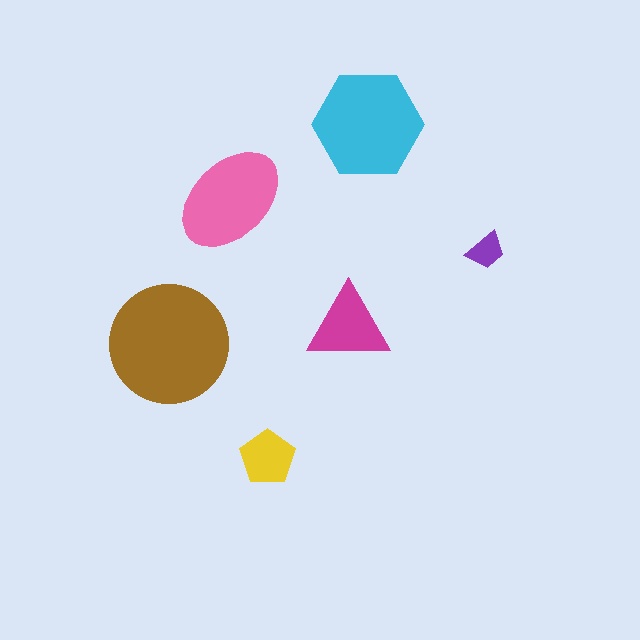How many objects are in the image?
There are 6 objects in the image.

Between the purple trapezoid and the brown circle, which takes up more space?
The brown circle.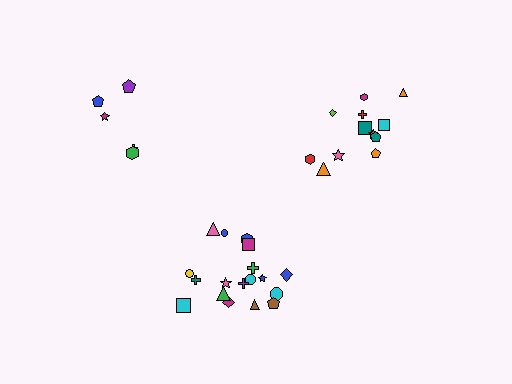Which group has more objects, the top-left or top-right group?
The top-right group.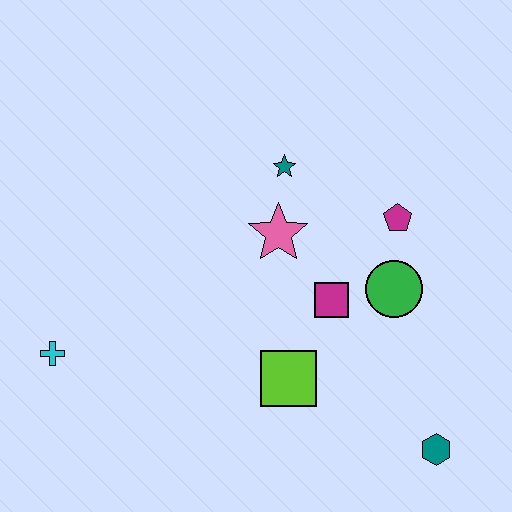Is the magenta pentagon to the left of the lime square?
No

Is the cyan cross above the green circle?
No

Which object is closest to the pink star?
The teal star is closest to the pink star.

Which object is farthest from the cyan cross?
The teal hexagon is farthest from the cyan cross.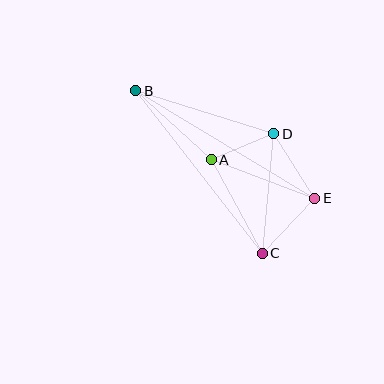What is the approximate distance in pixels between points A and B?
The distance between A and B is approximately 102 pixels.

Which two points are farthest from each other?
Points B and E are farthest from each other.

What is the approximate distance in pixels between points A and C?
The distance between A and C is approximately 106 pixels.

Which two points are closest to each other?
Points A and D are closest to each other.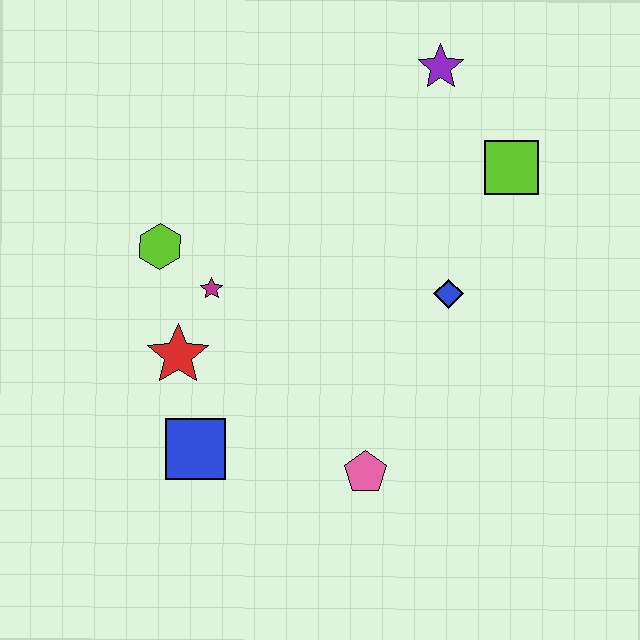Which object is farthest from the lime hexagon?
The lime square is farthest from the lime hexagon.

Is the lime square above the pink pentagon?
Yes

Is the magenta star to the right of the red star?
Yes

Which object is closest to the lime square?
The purple star is closest to the lime square.